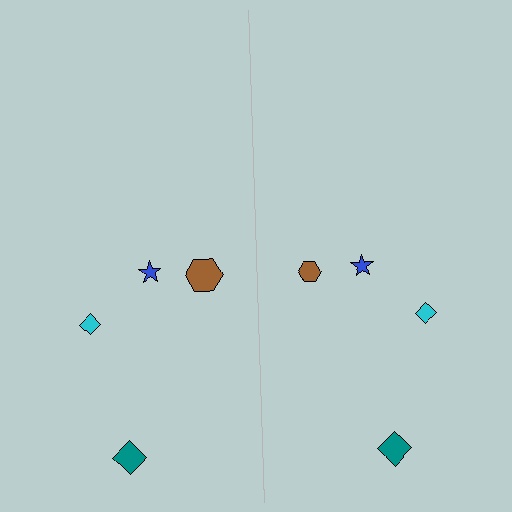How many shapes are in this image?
There are 8 shapes in this image.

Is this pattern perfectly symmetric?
No, the pattern is not perfectly symmetric. The brown hexagon on the right side has a different size than its mirror counterpart.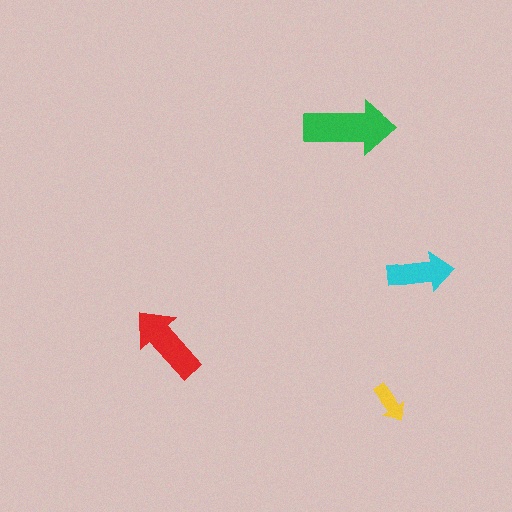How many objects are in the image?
There are 4 objects in the image.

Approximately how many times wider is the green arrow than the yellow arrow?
About 2.5 times wider.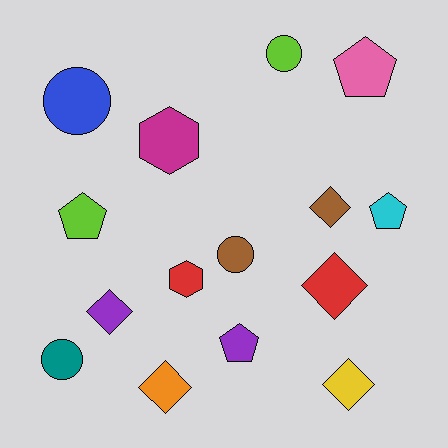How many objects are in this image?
There are 15 objects.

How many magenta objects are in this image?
There is 1 magenta object.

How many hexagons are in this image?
There are 2 hexagons.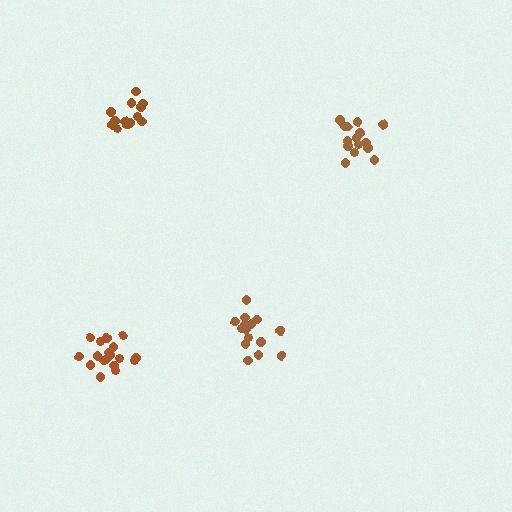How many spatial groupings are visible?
There are 4 spatial groupings.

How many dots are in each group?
Group 1: 15 dots, Group 2: 13 dots, Group 3: 15 dots, Group 4: 18 dots (61 total).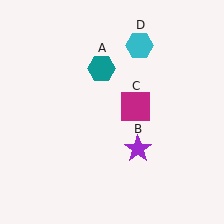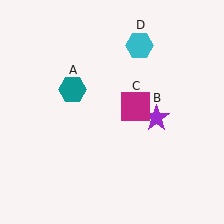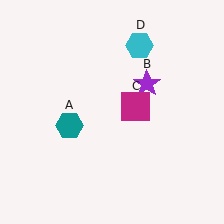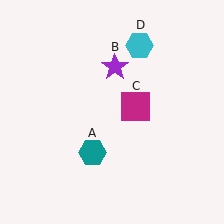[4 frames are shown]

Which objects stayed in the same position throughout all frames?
Magenta square (object C) and cyan hexagon (object D) remained stationary.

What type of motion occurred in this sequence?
The teal hexagon (object A), purple star (object B) rotated counterclockwise around the center of the scene.